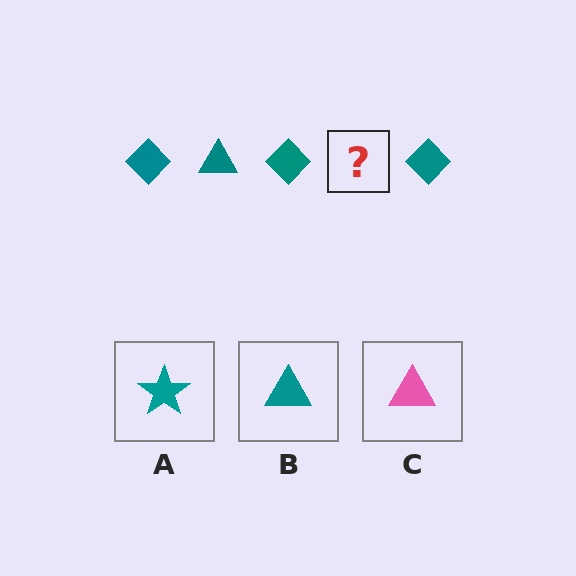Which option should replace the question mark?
Option B.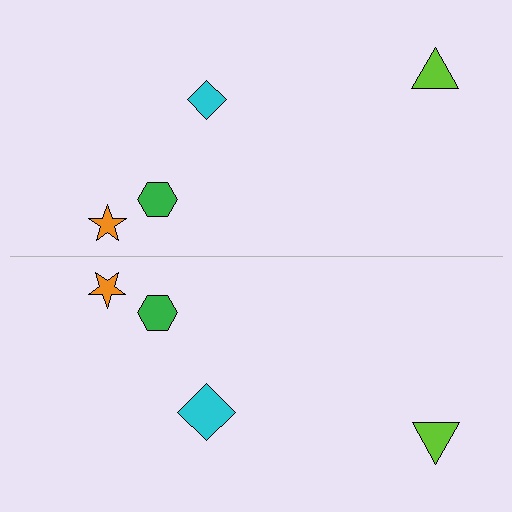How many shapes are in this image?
There are 8 shapes in this image.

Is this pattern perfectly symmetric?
No, the pattern is not perfectly symmetric. The cyan diamond on the bottom side has a different size than its mirror counterpart.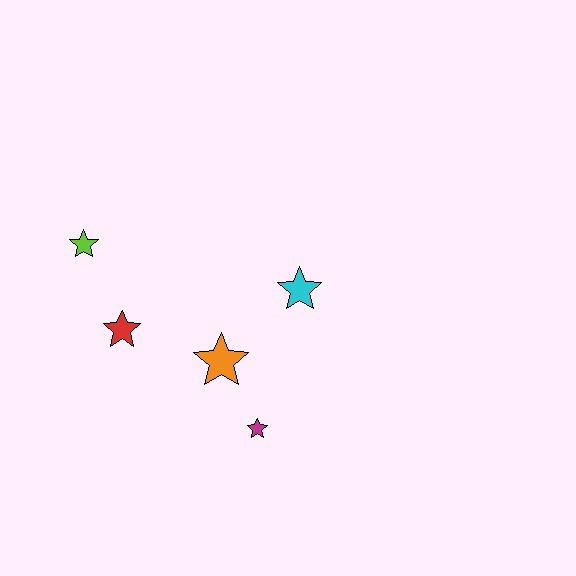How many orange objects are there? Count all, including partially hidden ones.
There is 1 orange object.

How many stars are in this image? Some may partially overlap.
There are 5 stars.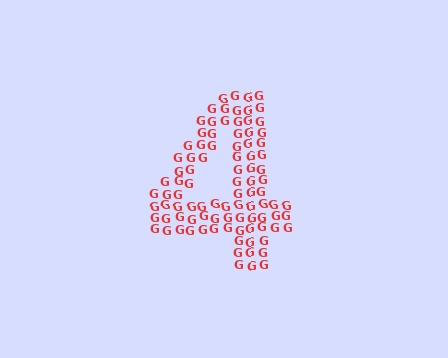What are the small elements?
The small elements are letter G's.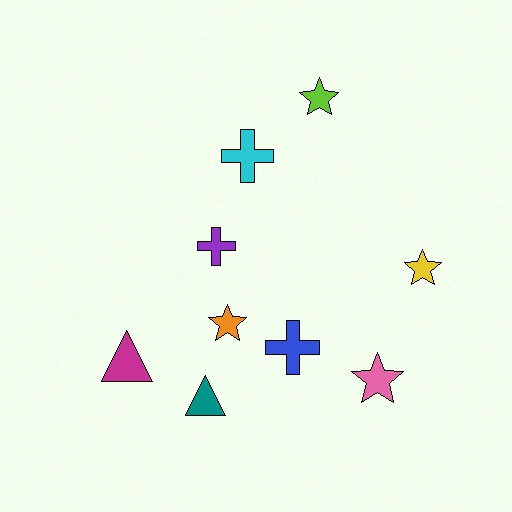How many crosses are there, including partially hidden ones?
There are 3 crosses.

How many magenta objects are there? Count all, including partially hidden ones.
There is 1 magenta object.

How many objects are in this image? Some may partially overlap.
There are 9 objects.